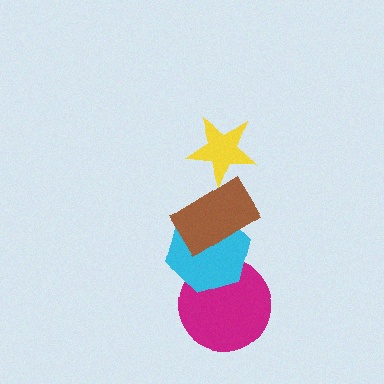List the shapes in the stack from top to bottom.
From top to bottom: the yellow star, the brown rectangle, the cyan hexagon, the magenta circle.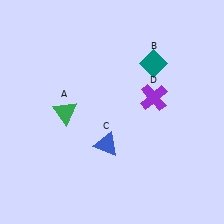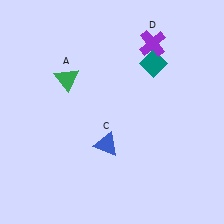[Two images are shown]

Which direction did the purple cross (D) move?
The purple cross (D) moved up.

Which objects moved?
The objects that moved are: the green triangle (A), the purple cross (D).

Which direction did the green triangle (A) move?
The green triangle (A) moved up.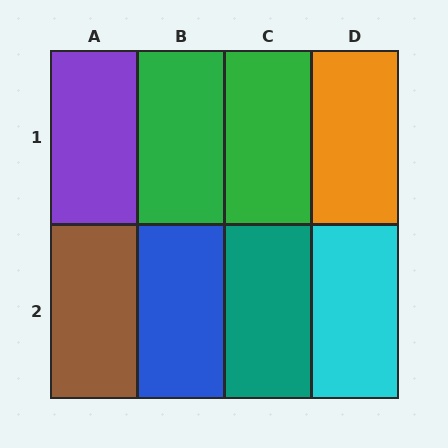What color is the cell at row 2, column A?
Brown.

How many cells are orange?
1 cell is orange.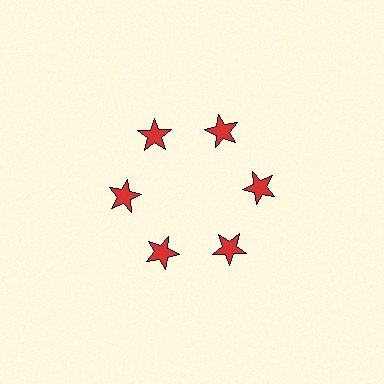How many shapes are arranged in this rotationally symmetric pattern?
There are 6 shapes, arranged in 6 groups of 1.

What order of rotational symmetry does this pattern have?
This pattern has 6-fold rotational symmetry.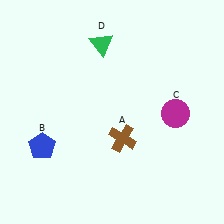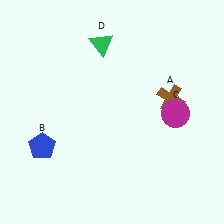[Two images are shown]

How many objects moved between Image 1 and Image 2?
1 object moved between the two images.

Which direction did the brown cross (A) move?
The brown cross (A) moved right.